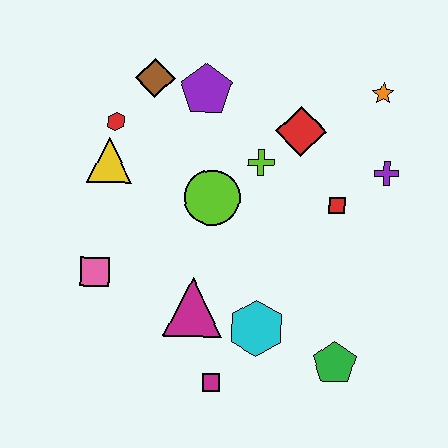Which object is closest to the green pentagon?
The cyan hexagon is closest to the green pentagon.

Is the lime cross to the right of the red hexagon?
Yes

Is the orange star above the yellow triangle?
Yes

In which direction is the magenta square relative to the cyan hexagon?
The magenta square is below the cyan hexagon.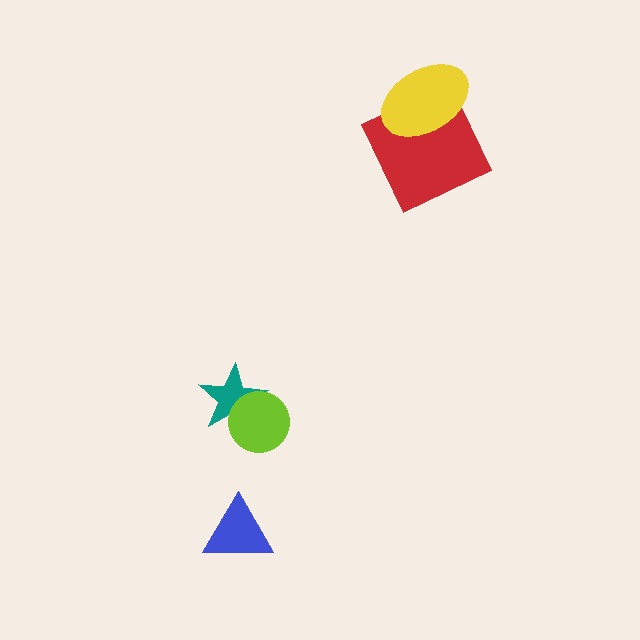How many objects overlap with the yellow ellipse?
1 object overlaps with the yellow ellipse.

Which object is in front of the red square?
The yellow ellipse is in front of the red square.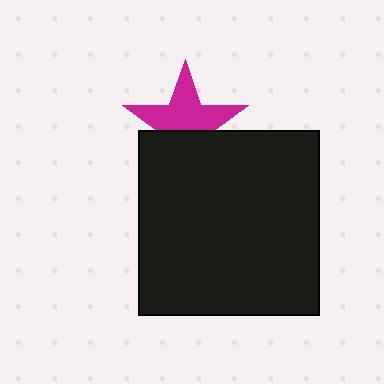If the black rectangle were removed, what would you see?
You would see the complete magenta star.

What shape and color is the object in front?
The object in front is a black rectangle.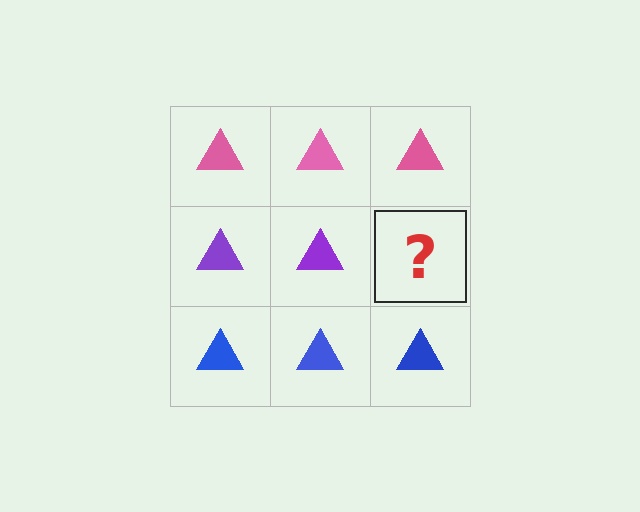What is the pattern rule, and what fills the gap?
The rule is that each row has a consistent color. The gap should be filled with a purple triangle.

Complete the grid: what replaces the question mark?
The question mark should be replaced with a purple triangle.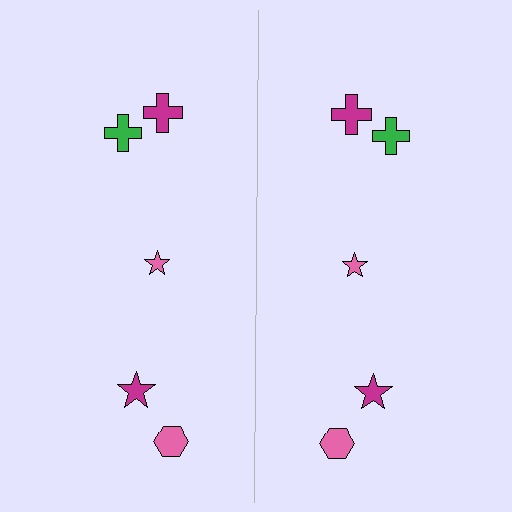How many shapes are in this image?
There are 10 shapes in this image.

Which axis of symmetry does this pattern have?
The pattern has a vertical axis of symmetry running through the center of the image.